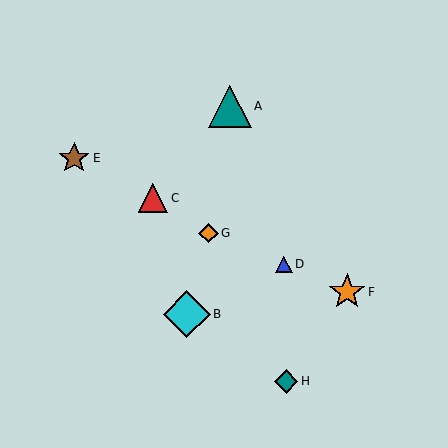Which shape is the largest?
The cyan diamond (labeled B) is the largest.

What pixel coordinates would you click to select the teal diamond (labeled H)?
Click at (286, 381) to select the teal diamond H.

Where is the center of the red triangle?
The center of the red triangle is at (153, 198).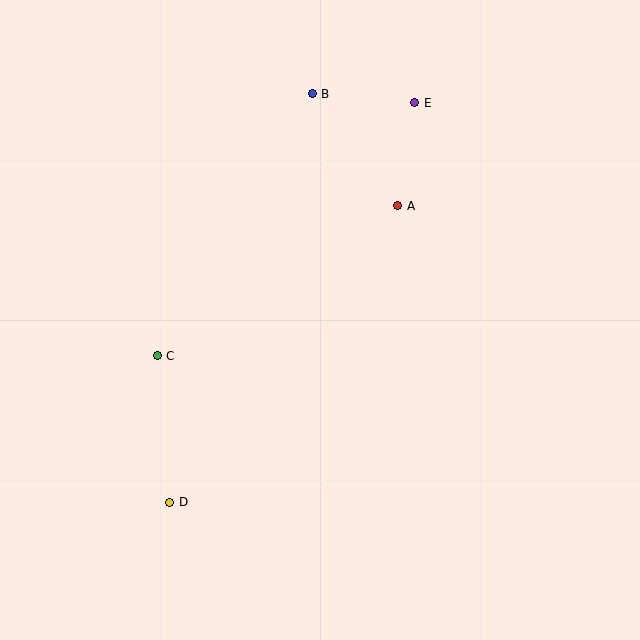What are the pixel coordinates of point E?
Point E is at (415, 103).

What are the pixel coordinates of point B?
Point B is at (312, 94).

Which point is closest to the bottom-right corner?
Point D is closest to the bottom-right corner.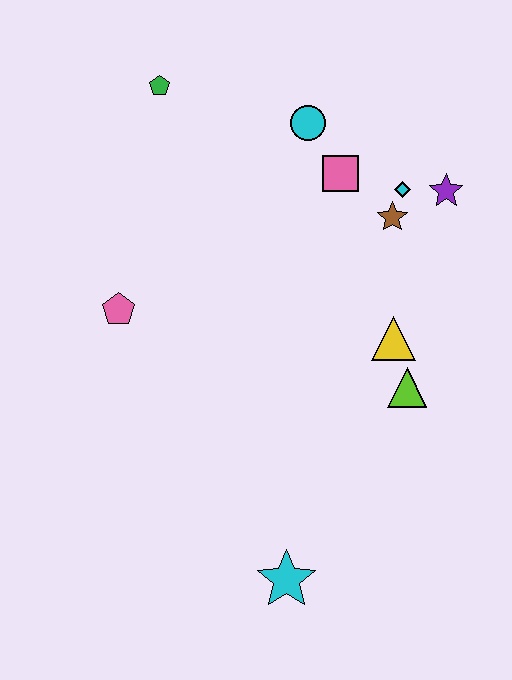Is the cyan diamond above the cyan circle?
No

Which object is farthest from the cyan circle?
The cyan star is farthest from the cyan circle.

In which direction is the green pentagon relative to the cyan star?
The green pentagon is above the cyan star.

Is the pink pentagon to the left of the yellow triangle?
Yes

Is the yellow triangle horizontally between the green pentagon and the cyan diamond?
Yes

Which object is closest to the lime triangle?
The yellow triangle is closest to the lime triangle.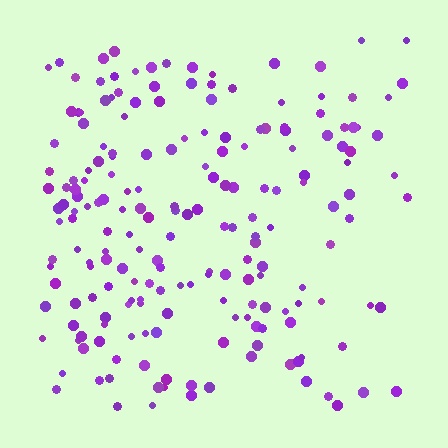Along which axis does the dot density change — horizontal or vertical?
Horizontal.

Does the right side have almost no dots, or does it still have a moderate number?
Still a moderate number, just noticeably fewer than the left.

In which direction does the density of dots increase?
From right to left, with the left side densest.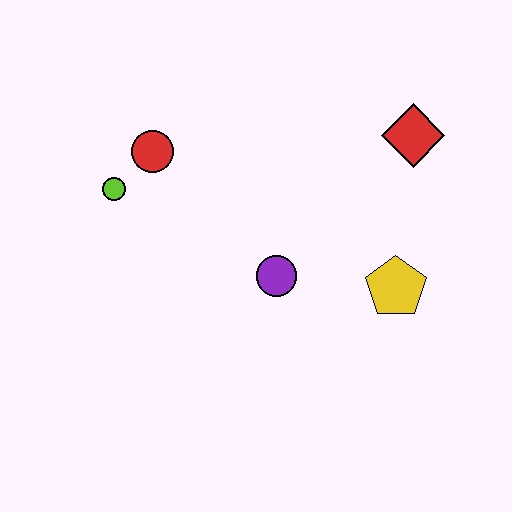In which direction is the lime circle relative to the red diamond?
The lime circle is to the left of the red diamond.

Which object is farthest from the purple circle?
The red diamond is farthest from the purple circle.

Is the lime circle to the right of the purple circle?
No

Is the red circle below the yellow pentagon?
No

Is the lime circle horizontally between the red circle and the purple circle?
No